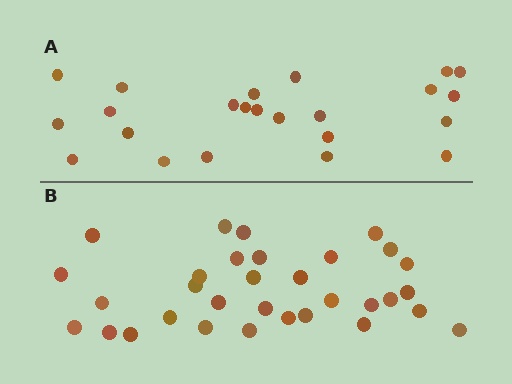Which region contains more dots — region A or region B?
Region B (the bottom region) has more dots.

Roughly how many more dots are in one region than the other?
Region B has roughly 8 or so more dots than region A.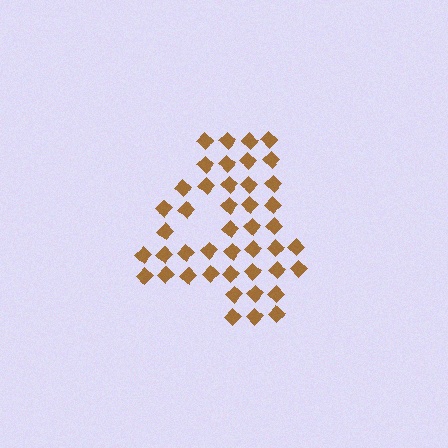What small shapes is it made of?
It is made of small diamonds.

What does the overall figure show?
The overall figure shows the digit 4.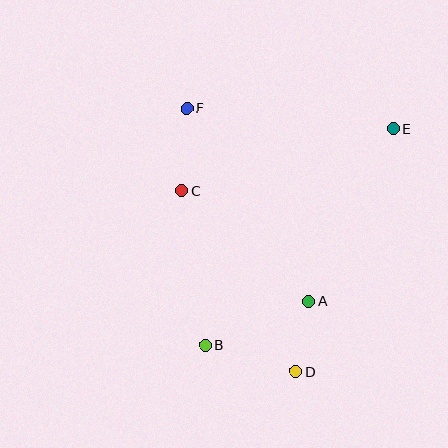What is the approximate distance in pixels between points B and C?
The distance between B and C is approximately 156 pixels.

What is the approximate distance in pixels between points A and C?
The distance between A and C is approximately 169 pixels.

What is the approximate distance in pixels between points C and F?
The distance between C and F is approximately 83 pixels.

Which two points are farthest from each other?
Points B and E are farthest from each other.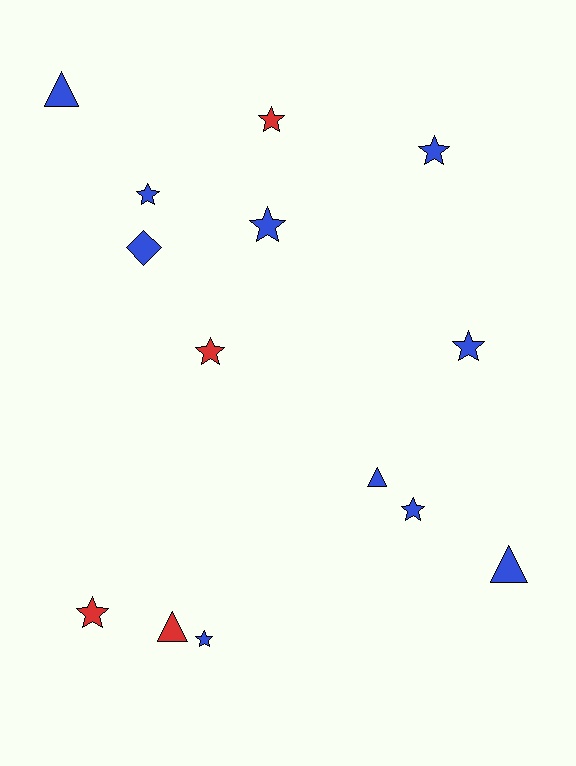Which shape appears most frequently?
Star, with 9 objects.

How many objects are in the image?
There are 14 objects.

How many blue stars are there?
There are 6 blue stars.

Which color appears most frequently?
Blue, with 10 objects.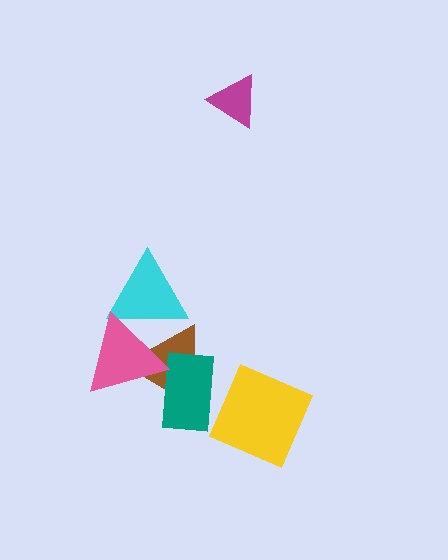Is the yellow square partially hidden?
No, no other shape covers it.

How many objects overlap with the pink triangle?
3 objects overlap with the pink triangle.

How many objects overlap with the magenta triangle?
0 objects overlap with the magenta triangle.